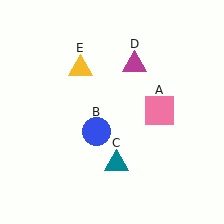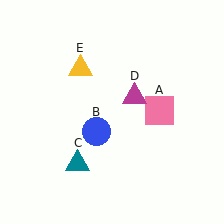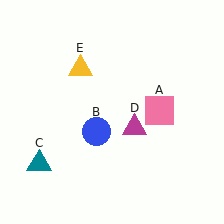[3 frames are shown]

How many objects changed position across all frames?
2 objects changed position: teal triangle (object C), magenta triangle (object D).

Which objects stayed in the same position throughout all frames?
Pink square (object A) and blue circle (object B) and yellow triangle (object E) remained stationary.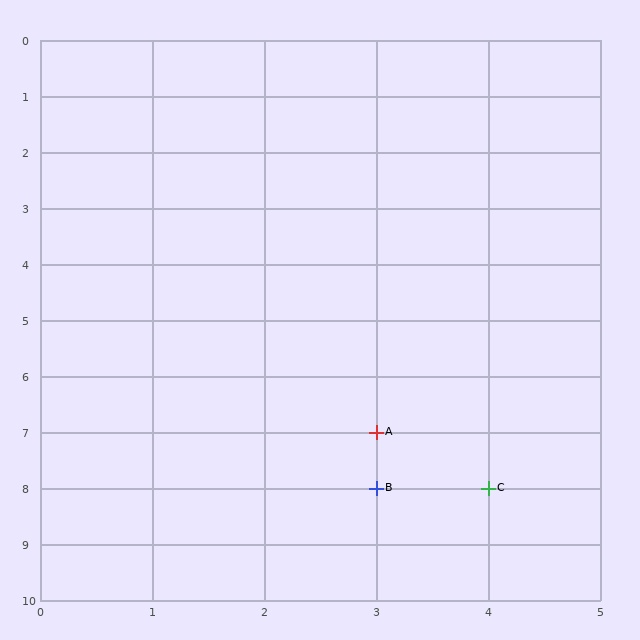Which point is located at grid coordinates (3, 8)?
Point B is at (3, 8).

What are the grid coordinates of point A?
Point A is at grid coordinates (3, 7).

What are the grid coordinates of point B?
Point B is at grid coordinates (3, 8).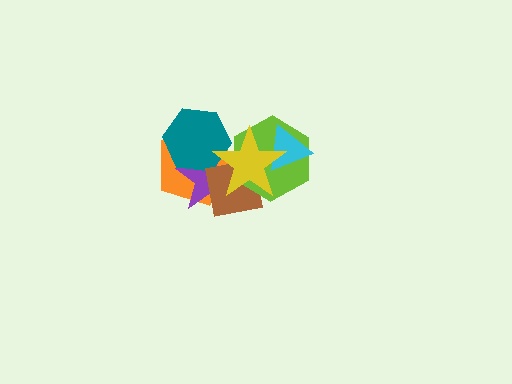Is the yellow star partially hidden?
No, no other shape covers it.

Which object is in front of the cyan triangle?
The yellow star is in front of the cyan triangle.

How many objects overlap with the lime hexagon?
5 objects overlap with the lime hexagon.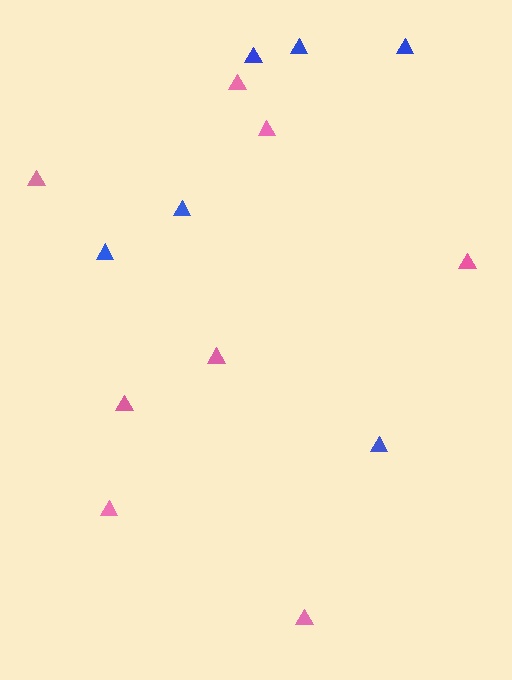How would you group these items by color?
There are 2 groups: one group of pink triangles (8) and one group of blue triangles (6).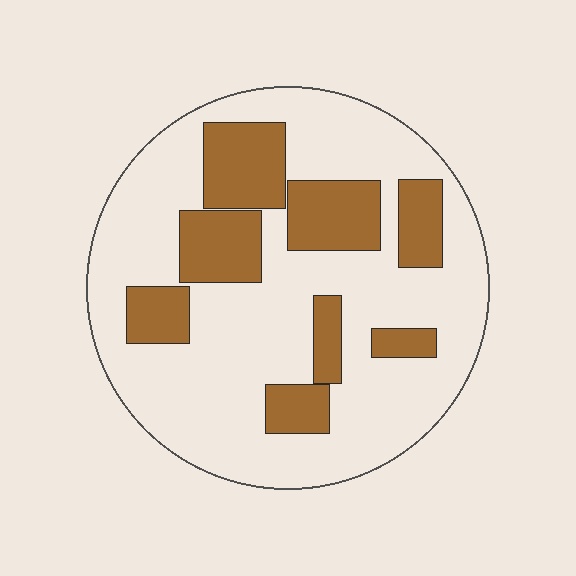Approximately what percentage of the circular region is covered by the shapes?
Approximately 30%.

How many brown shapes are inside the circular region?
8.